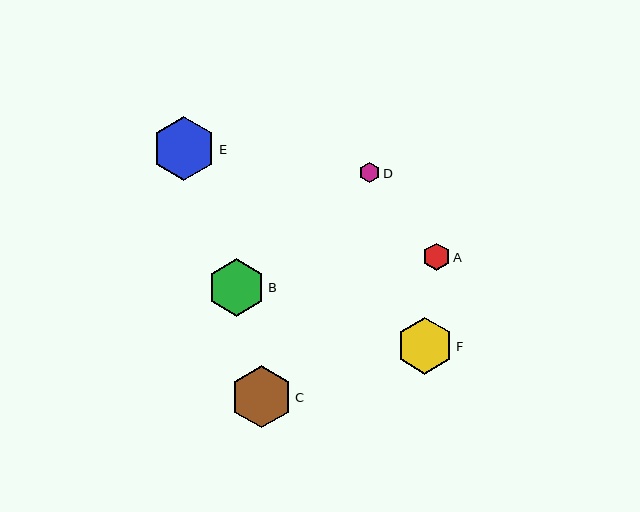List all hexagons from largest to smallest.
From largest to smallest: E, C, B, F, A, D.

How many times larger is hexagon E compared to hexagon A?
Hexagon E is approximately 2.3 times the size of hexagon A.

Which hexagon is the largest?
Hexagon E is the largest with a size of approximately 64 pixels.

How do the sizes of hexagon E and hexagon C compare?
Hexagon E and hexagon C are approximately the same size.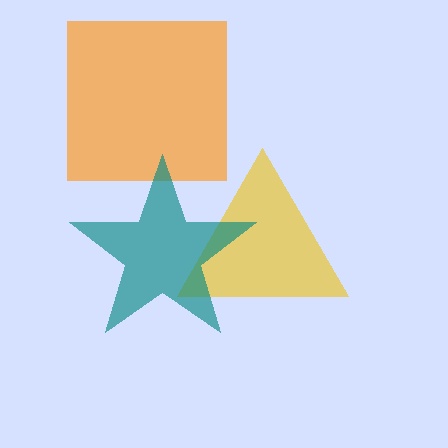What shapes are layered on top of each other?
The layered shapes are: an orange square, a yellow triangle, a teal star.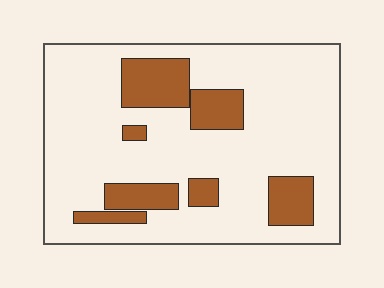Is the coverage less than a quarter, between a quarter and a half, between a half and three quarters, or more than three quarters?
Less than a quarter.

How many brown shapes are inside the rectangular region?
7.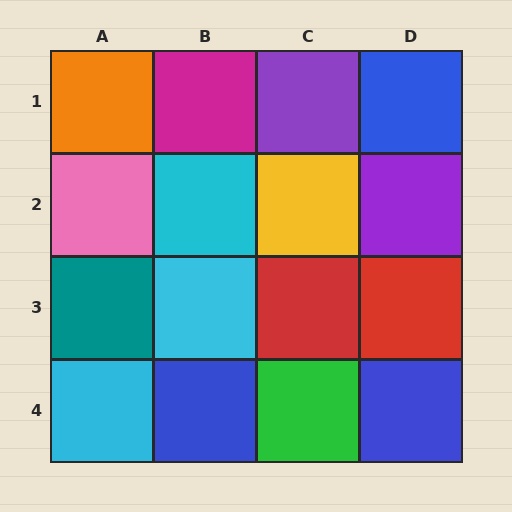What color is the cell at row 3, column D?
Red.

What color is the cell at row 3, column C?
Red.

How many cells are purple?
2 cells are purple.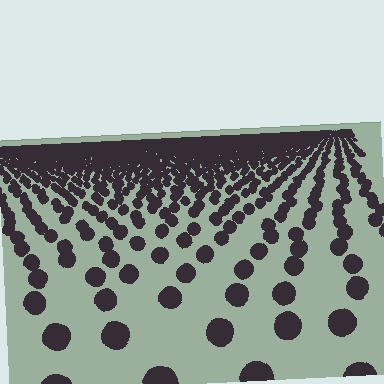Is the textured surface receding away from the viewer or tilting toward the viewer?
The surface is receding away from the viewer. Texture elements get smaller and denser toward the top.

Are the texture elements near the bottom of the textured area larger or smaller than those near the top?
Larger. Near the bottom, elements are closer to the viewer and appear at a bigger on-screen size.